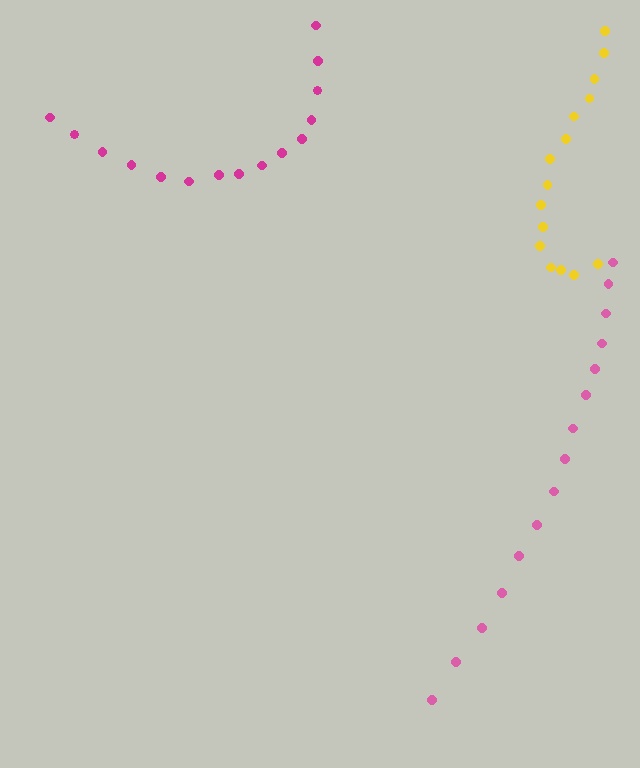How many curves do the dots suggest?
There are 3 distinct paths.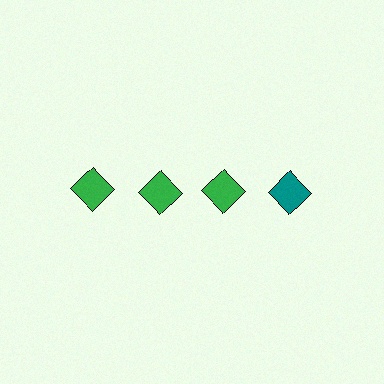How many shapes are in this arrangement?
There are 4 shapes arranged in a grid pattern.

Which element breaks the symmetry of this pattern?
The teal diamond in the top row, second from right column breaks the symmetry. All other shapes are green diamonds.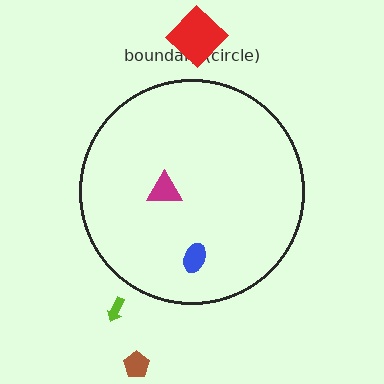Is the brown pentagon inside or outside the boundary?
Outside.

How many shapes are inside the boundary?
2 inside, 3 outside.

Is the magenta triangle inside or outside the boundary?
Inside.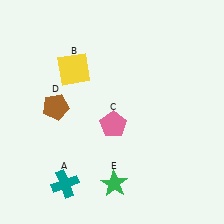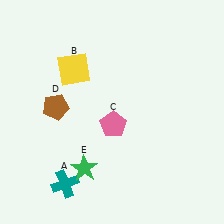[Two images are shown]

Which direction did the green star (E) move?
The green star (E) moved left.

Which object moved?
The green star (E) moved left.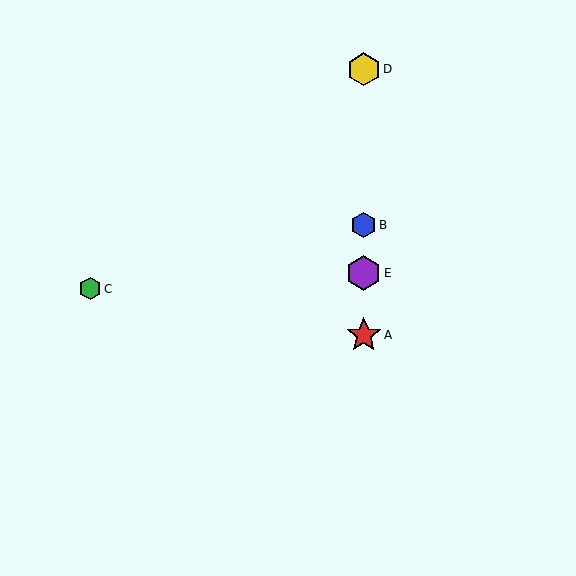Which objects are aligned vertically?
Objects A, B, D, E are aligned vertically.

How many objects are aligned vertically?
4 objects (A, B, D, E) are aligned vertically.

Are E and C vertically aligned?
No, E is at x≈364 and C is at x≈90.